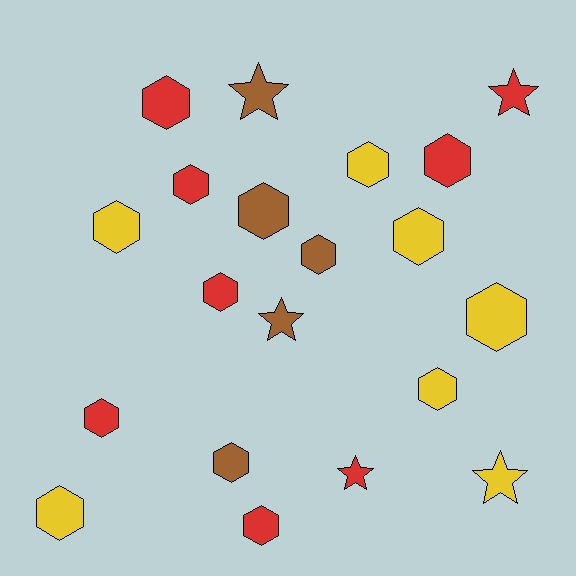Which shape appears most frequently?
Hexagon, with 15 objects.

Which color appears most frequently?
Red, with 8 objects.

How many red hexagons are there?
There are 6 red hexagons.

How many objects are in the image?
There are 20 objects.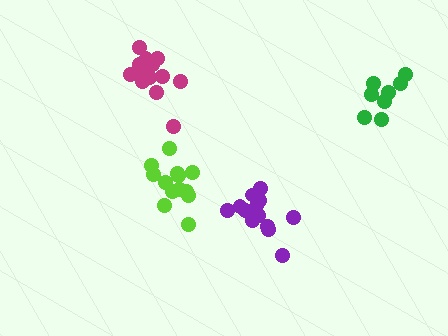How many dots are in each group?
Group 1: 14 dots, Group 2: 13 dots, Group 3: 8 dots, Group 4: 13 dots (48 total).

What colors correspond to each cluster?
The clusters are colored: magenta, purple, green, lime.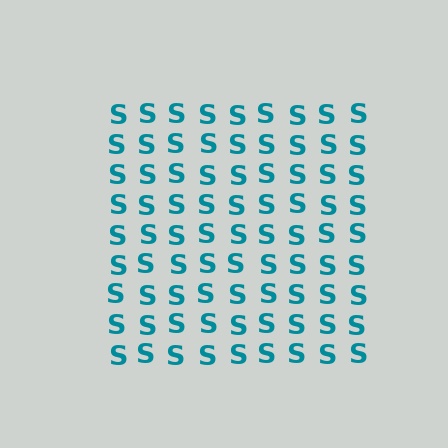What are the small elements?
The small elements are letter S's.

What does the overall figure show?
The overall figure shows a square.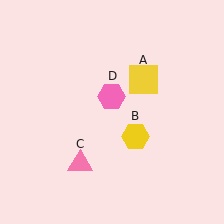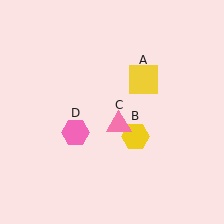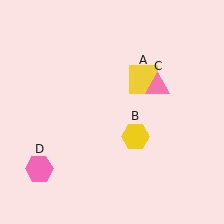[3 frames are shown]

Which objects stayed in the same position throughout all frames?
Yellow square (object A) and yellow hexagon (object B) remained stationary.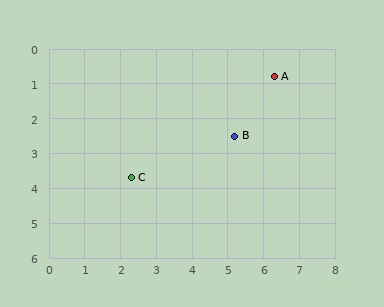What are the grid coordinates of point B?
Point B is at approximately (5.2, 2.5).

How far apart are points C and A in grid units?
Points C and A are about 4.9 grid units apart.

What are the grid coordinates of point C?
Point C is at approximately (2.3, 3.7).